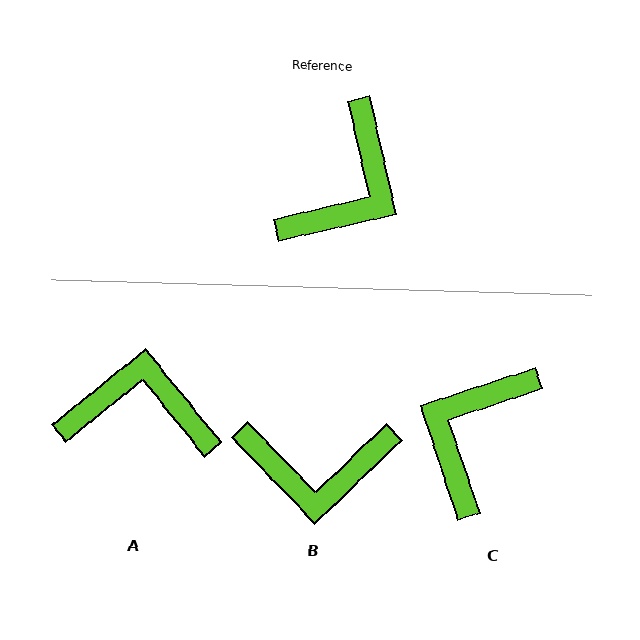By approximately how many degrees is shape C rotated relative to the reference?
Approximately 175 degrees clockwise.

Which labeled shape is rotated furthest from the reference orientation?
C, about 175 degrees away.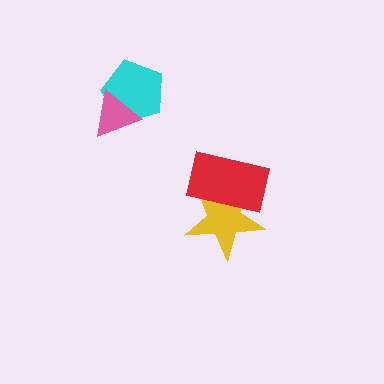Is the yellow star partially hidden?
Yes, it is partially covered by another shape.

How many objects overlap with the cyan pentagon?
1 object overlaps with the cyan pentagon.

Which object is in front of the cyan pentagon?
The pink triangle is in front of the cyan pentagon.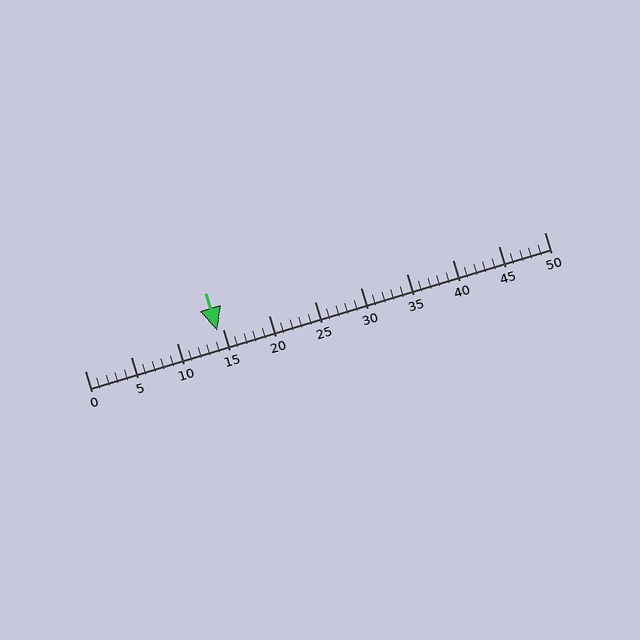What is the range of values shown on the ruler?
The ruler shows values from 0 to 50.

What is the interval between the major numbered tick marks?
The major tick marks are spaced 5 units apart.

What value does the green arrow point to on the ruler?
The green arrow points to approximately 14.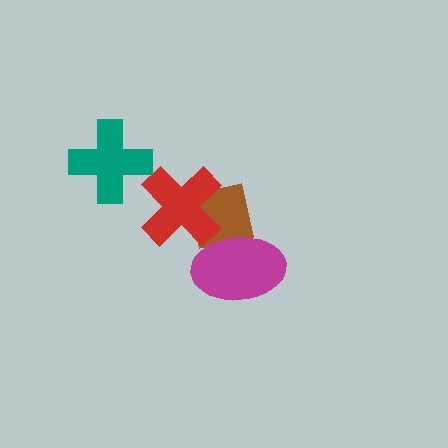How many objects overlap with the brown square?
2 objects overlap with the brown square.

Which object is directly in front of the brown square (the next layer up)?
The red cross is directly in front of the brown square.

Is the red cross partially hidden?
No, no other shape covers it.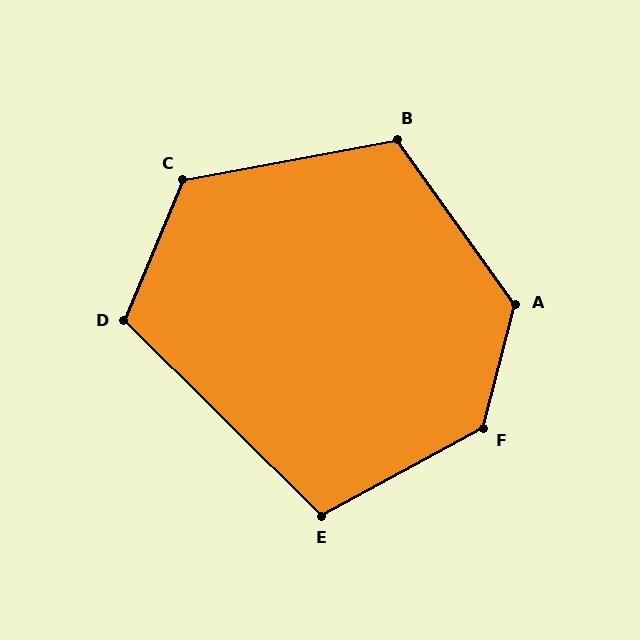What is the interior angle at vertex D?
Approximately 112 degrees (obtuse).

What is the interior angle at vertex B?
Approximately 115 degrees (obtuse).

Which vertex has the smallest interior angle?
E, at approximately 107 degrees.